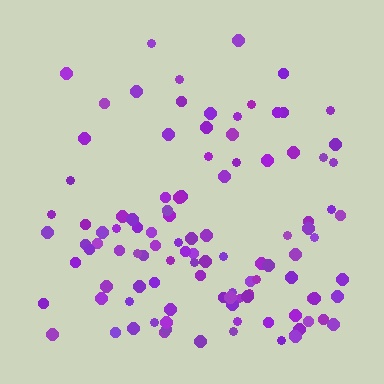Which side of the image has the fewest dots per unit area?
The top.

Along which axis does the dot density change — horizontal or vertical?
Vertical.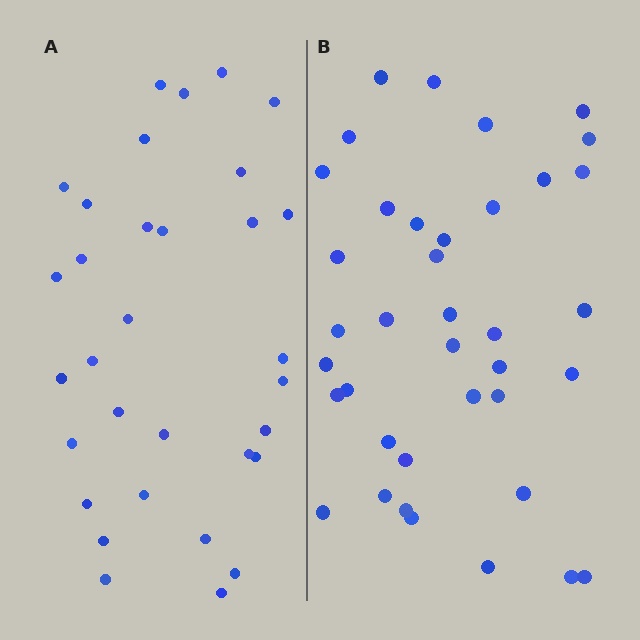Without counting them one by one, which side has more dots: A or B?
Region B (the right region) has more dots.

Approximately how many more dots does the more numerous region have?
Region B has about 6 more dots than region A.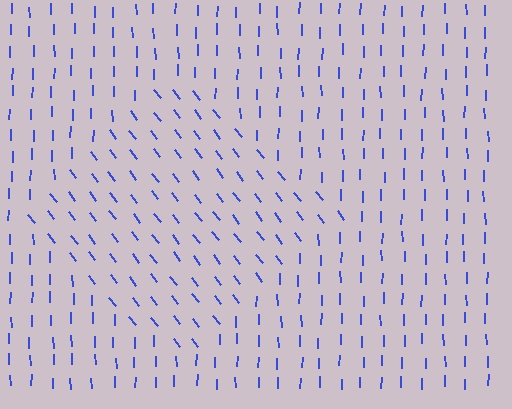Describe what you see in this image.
The image is filled with small blue line segments. A diamond region in the image has lines oriented differently from the surrounding lines, creating a visible texture boundary.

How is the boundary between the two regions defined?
The boundary is defined purely by a change in line orientation (approximately 38 degrees difference). All lines are the same color and thickness.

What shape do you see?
I see a diamond.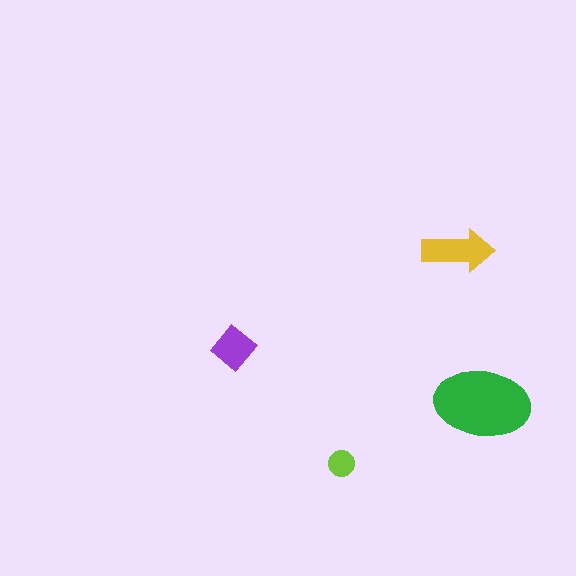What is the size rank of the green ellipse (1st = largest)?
1st.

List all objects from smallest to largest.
The lime circle, the purple diamond, the yellow arrow, the green ellipse.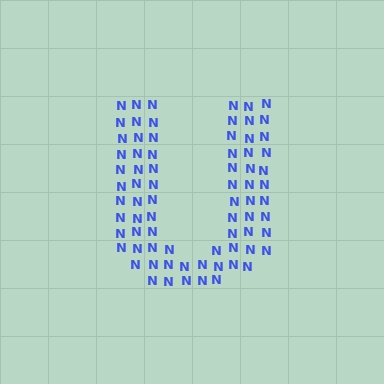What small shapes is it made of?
It is made of small letter N's.